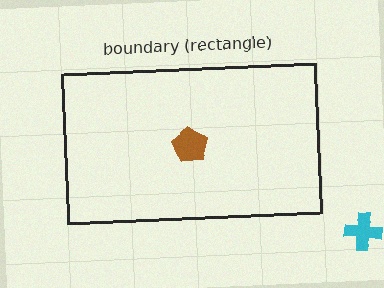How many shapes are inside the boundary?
1 inside, 1 outside.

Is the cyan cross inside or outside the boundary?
Outside.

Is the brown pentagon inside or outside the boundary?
Inside.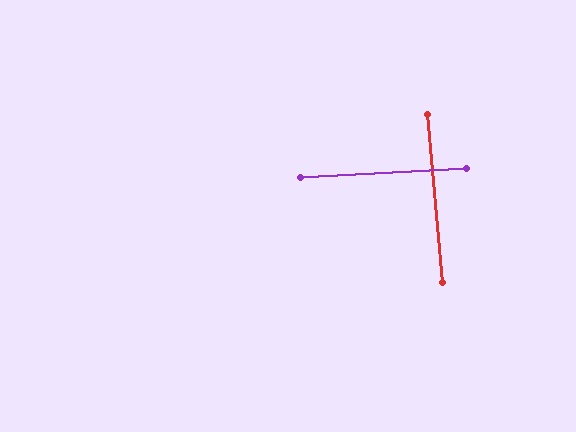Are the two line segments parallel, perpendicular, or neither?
Perpendicular — they meet at approximately 88°.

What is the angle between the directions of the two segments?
Approximately 88 degrees.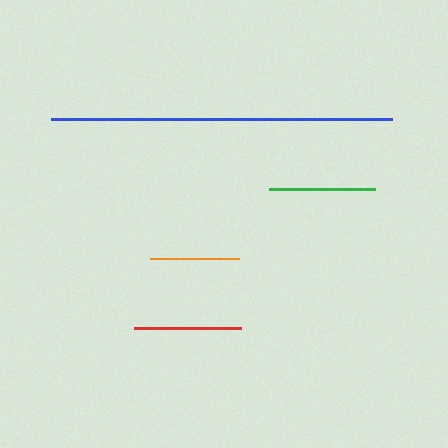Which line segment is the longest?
The blue line is the longest at approximately 341 pixels.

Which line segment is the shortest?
The orange line is the shortest at approximately 89 pixels.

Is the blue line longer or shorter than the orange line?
The blue line is longer than the orange line.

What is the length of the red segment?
The red segment is approximately 106 pixels long.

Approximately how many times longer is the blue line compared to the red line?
The blue line is approximately 3.2 times the length of the red line.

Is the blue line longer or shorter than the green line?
The blue line is longer than the green line.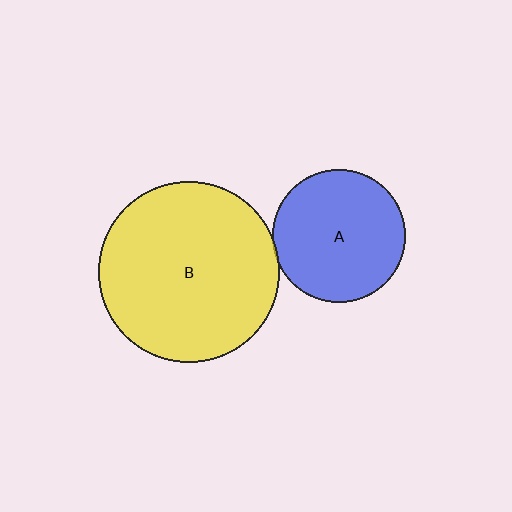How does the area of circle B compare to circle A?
Approximately 1.8 times.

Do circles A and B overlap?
Yes.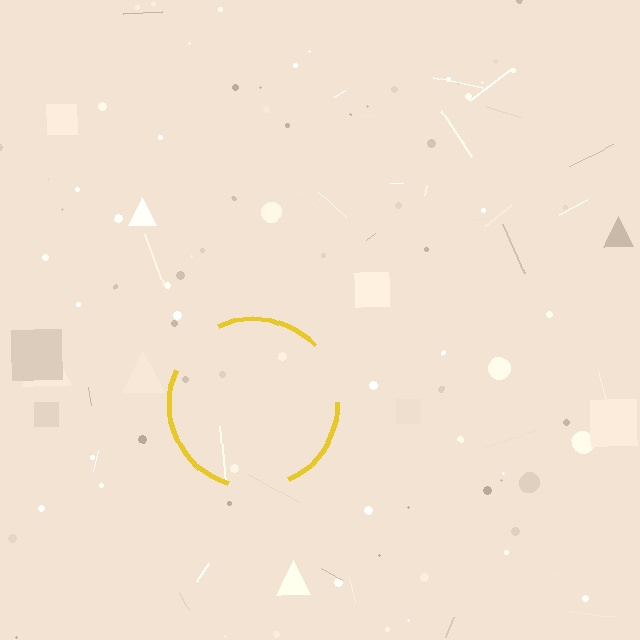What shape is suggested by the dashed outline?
The dashed outline suggests a circle.